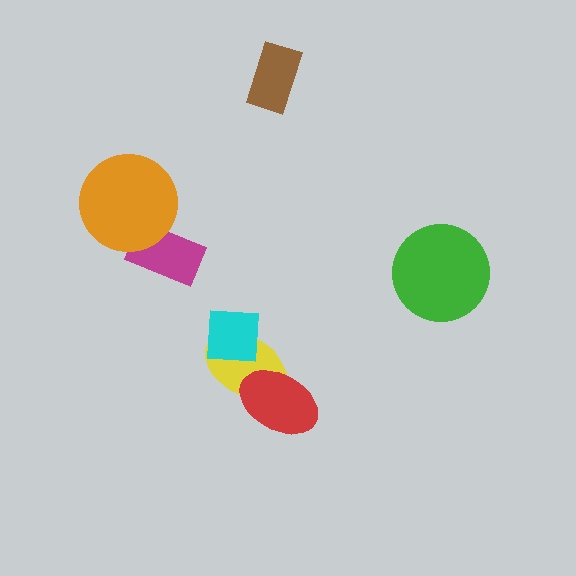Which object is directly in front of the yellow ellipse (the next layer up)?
The red ellipse is directly in front of the yellow ellipse.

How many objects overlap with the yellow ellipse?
2 objects overlap with the yellow ellipse.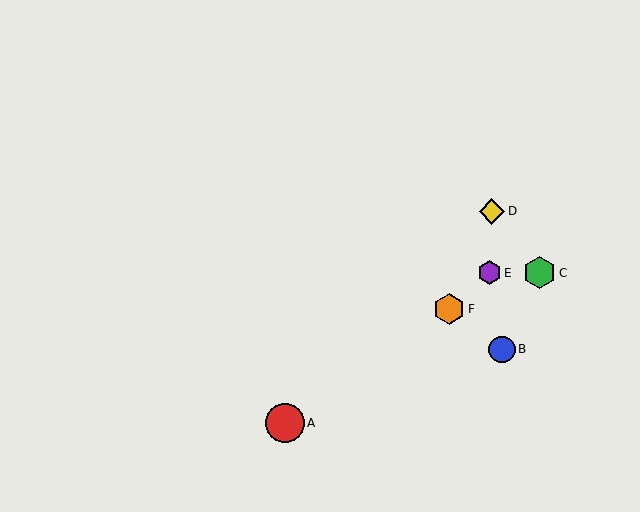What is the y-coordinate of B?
Object B is at y≈349.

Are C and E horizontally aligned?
Yes, both are at y≈273.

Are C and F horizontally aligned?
No, C is at y≈273 and F is at y≈309.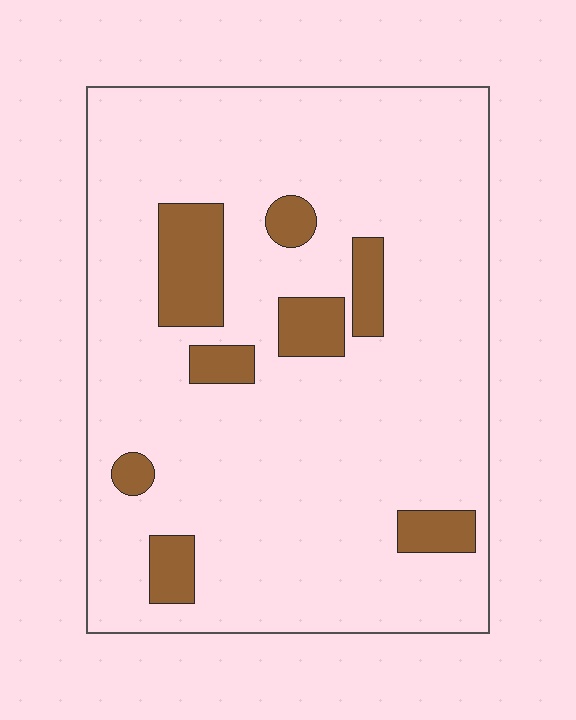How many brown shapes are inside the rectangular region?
8.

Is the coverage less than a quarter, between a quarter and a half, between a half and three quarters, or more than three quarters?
Less than a quarter.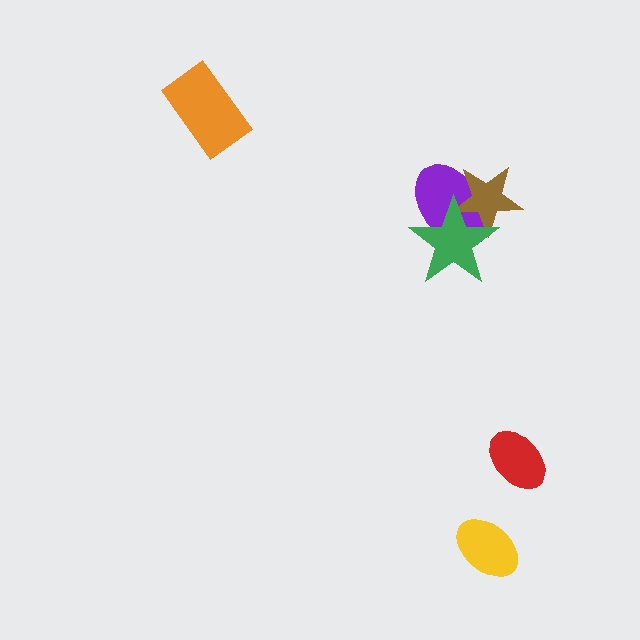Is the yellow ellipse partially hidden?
No, no other shape covers it.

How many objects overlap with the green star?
2 objects overlap with the green star.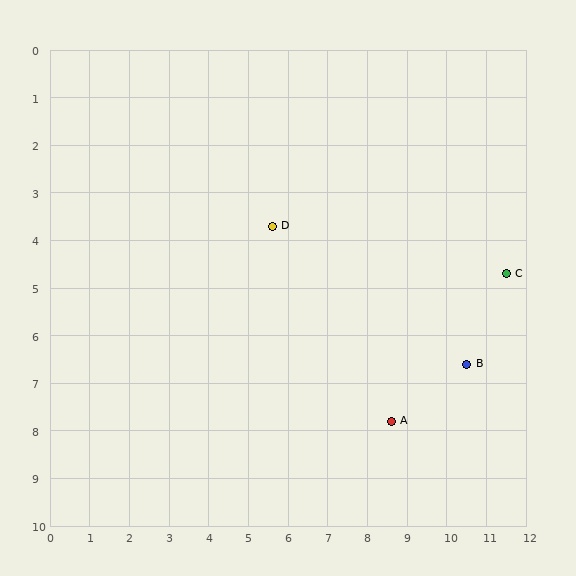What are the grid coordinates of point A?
Point A is at approximately (8.6, 7.8).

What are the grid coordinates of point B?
Point B is at approximately (10.5, 6.6).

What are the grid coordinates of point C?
Point C is at approximately (11.5, 4.7).